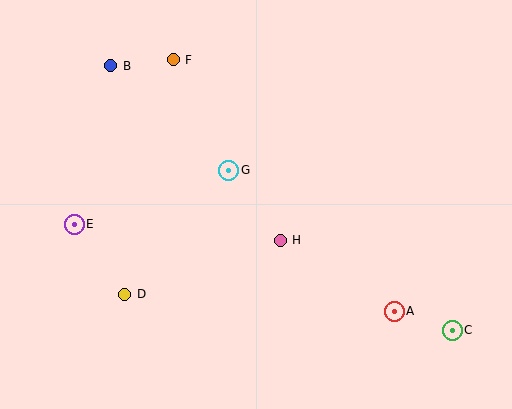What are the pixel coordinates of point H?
Point H is at (280, 240).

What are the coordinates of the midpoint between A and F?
The midpoint between A and F is at (284, 186).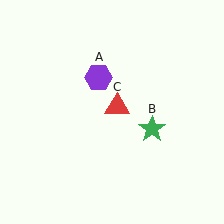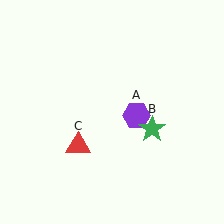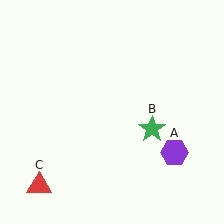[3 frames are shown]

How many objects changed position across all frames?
2 objects changed position: purple hexagon (object A), red triangle (object C).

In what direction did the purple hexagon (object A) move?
The purple hexagon (object A) moved down and to the right.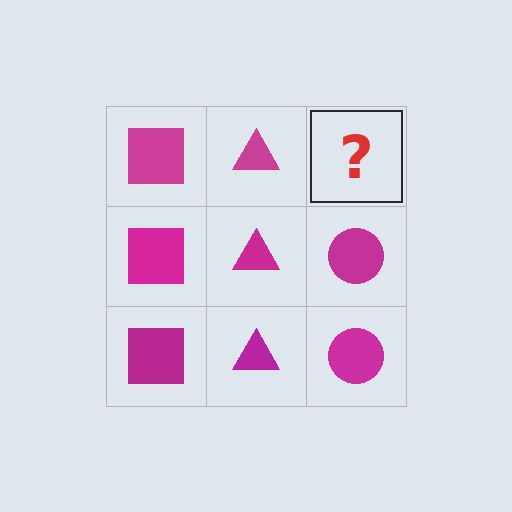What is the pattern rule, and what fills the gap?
The rule is that each column has a consistent shape. The gap should be filled with a magenta circle.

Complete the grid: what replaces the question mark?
The question mark should be replaced with a magenta circle.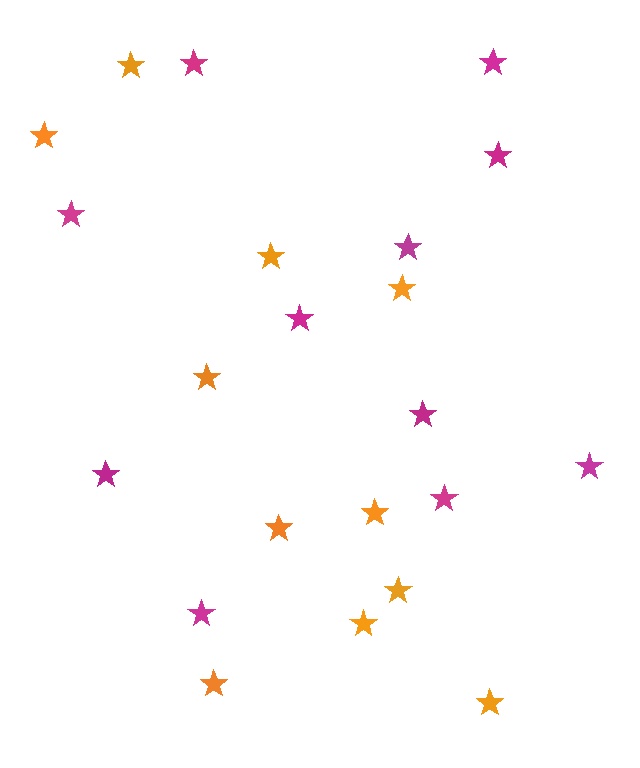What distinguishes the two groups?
There are 2 groups: one group of magenta stars (11) and one group of orange stars (11).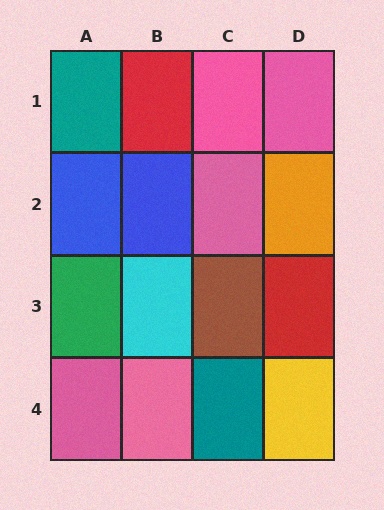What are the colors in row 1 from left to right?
Teal, red, pink, pink.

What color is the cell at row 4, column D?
Yellow.